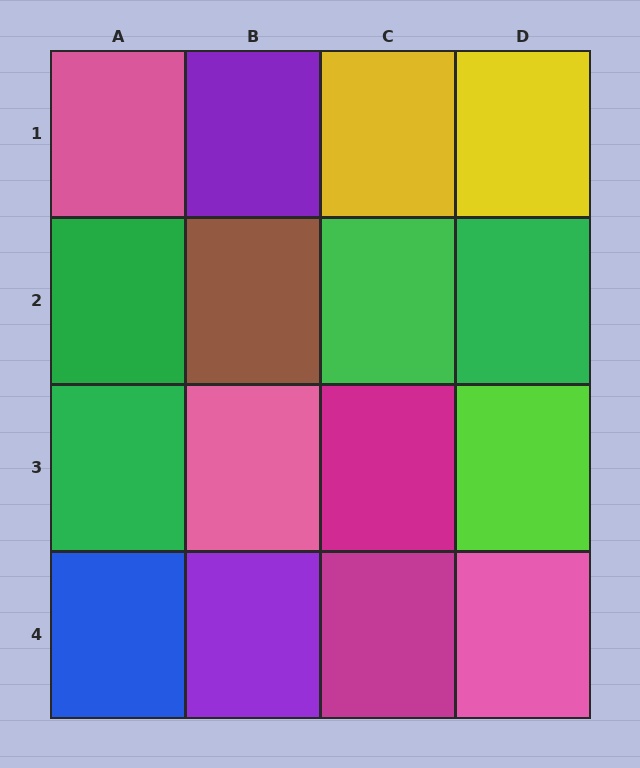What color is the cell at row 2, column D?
Green.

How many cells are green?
4 cells are green.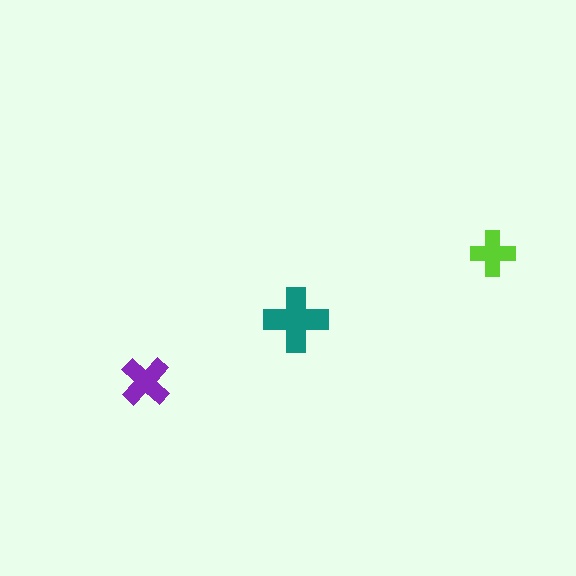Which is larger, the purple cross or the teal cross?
The teal one.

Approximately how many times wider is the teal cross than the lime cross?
About 1.5 times wider.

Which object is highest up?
The lime cross is topmost.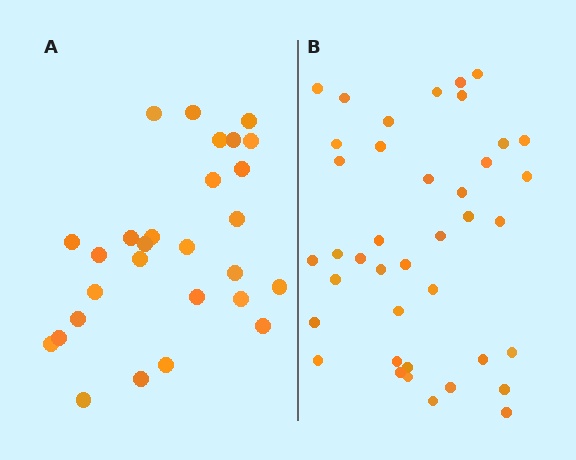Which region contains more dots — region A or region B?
Region B (the right region) has more dots.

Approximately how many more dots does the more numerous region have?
Region B has roughly 12 or so more dots than region A.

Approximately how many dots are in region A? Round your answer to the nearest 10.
About 30 dots. (The exact count is 28, which rounds to 30.)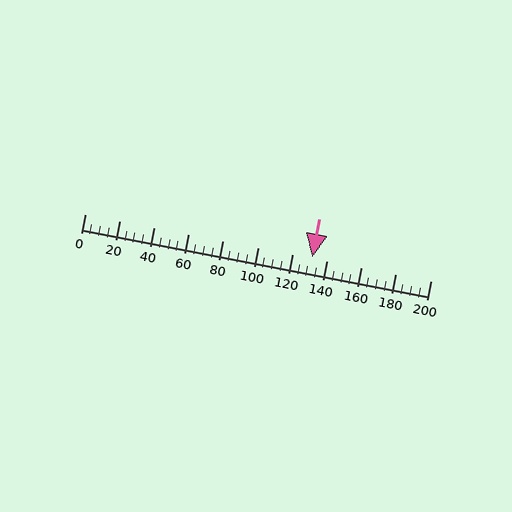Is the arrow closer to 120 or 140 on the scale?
The arrow is closer to 140.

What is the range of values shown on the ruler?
The ruler shows values from 0 to 200.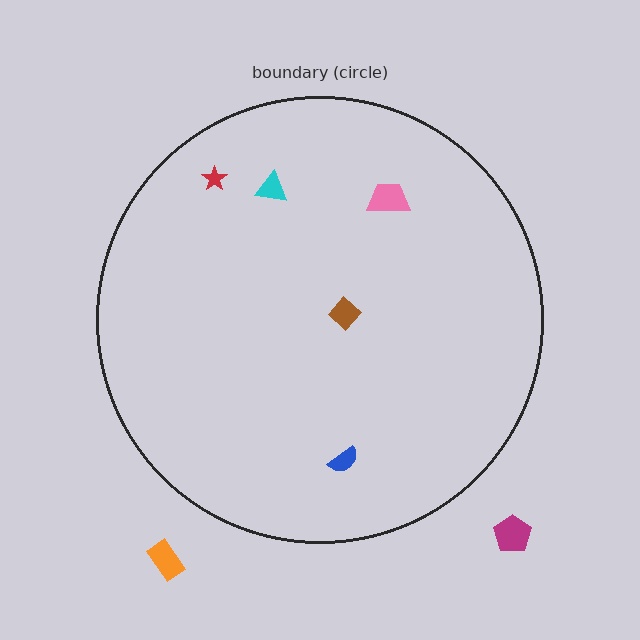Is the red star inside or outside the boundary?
Inside.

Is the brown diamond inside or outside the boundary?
Inside.